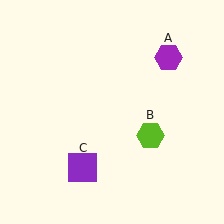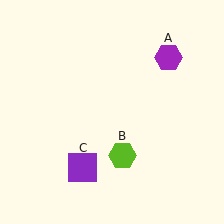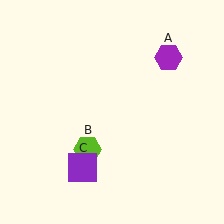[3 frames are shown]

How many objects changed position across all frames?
1 object changed position: lime hexagon (object B).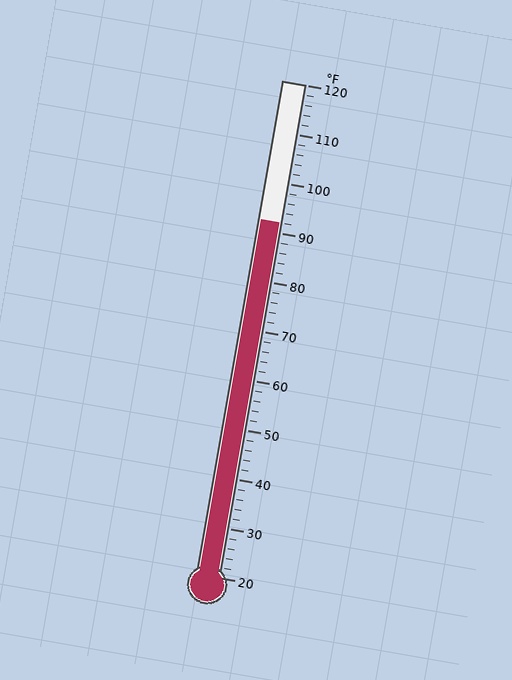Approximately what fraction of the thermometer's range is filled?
The thermometer is filled to approximately 70% of its range.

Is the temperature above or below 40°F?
The temperature is above 40°F.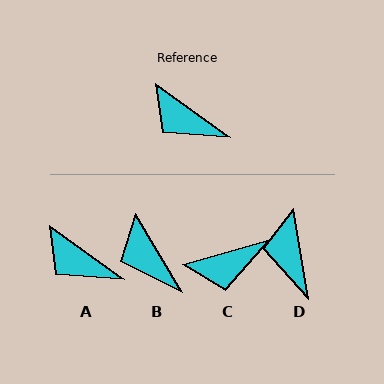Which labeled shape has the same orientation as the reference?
A.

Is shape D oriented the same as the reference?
No, it is off by about 45 degrees.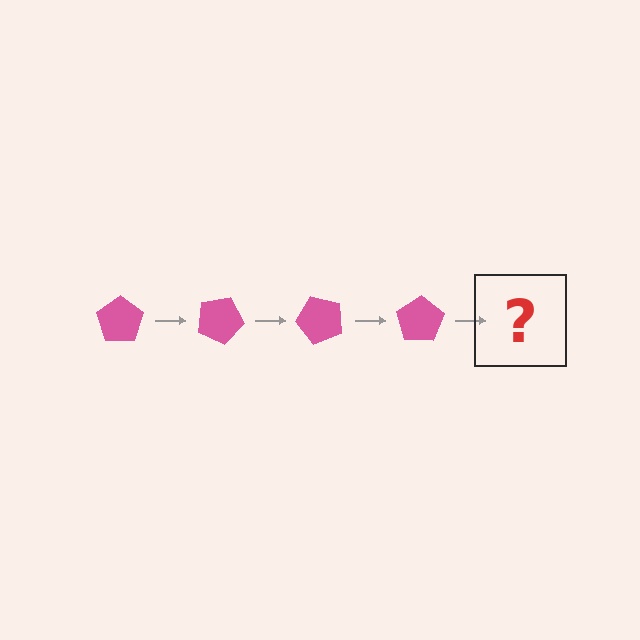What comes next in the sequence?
The next element should be a pink pentagon rotated 100 degrees.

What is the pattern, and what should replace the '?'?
The pattern is that the pentagon rotates 25 degrees each step. The '?' should be a pink pentagon rotated 100 degrees.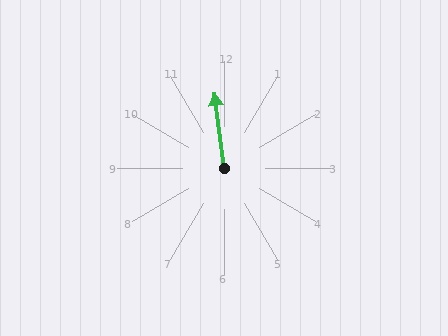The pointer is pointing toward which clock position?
Roughly 12 o'clock.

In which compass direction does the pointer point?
North.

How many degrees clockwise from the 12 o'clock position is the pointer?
Approximately 353 degrees.